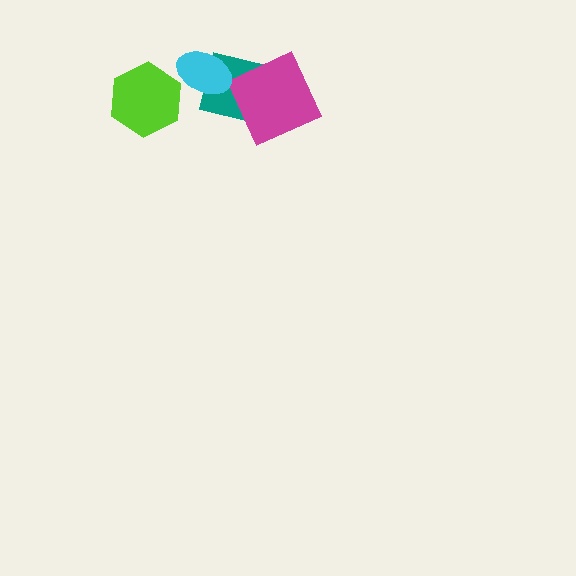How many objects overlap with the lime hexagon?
0 objects overlap with the lime hexagon.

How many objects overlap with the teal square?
2 objects overlap with the teal square.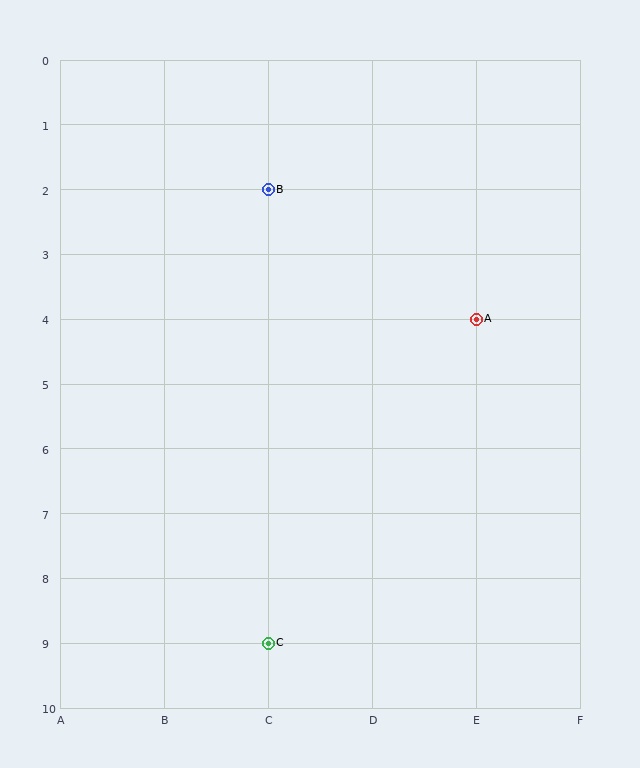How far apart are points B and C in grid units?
Points B and C are 7 rows apart.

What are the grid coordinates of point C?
Point C is at grid coordinates (C, 9).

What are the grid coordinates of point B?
Point B is at grid coordinates (C, 2).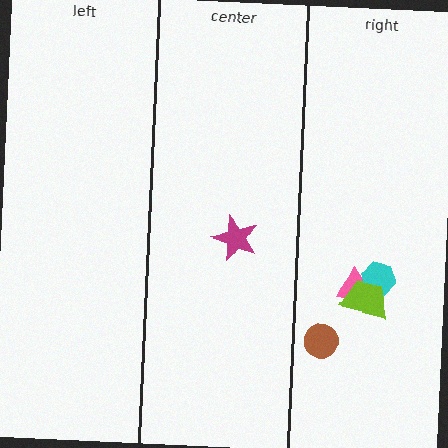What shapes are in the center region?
The magenta star.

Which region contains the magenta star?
The center region.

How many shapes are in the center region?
1.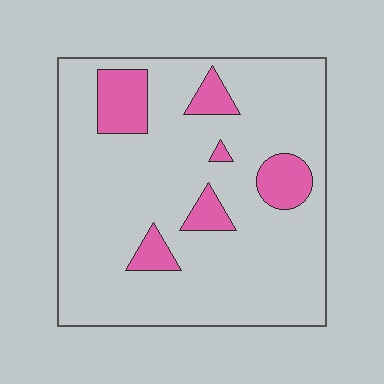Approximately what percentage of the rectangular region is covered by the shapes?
Approximately 15%.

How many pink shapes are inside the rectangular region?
6.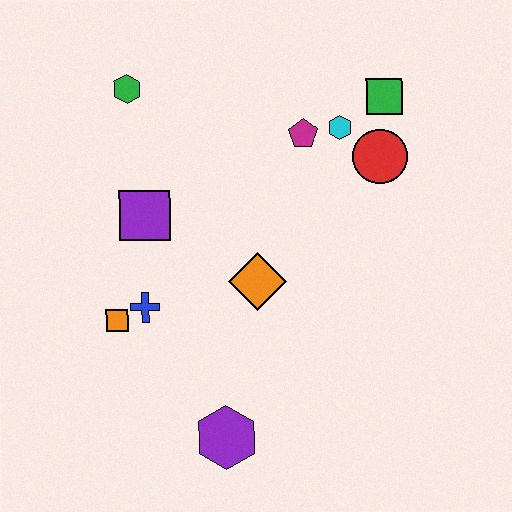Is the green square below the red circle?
No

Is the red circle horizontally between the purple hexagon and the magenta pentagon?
No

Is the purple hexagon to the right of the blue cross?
Yes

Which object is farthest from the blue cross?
The green square is farthest from the blue cross.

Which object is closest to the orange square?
The blue cross is closest to the orange square.